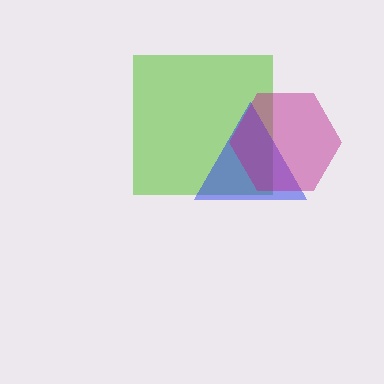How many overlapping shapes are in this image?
There are 3 overlapping shapes in the image.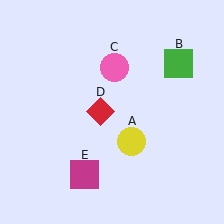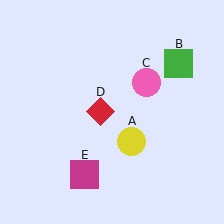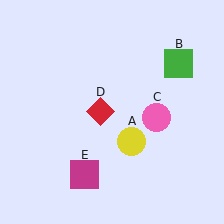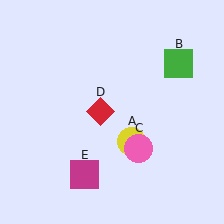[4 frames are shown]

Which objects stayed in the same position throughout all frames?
Yellow circle (object A) and green square (object B) and red diamond (object D) and magenta square (object E) remained stationary.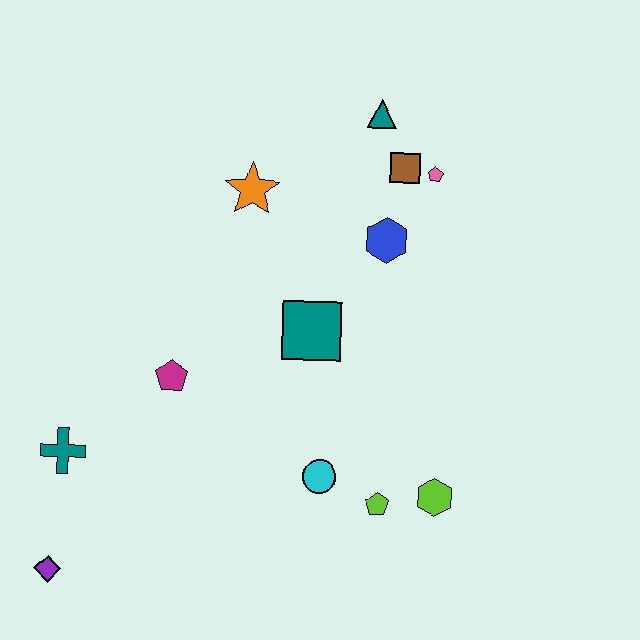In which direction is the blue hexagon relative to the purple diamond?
The blue hexagon is above the purple diamond.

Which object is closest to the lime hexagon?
The lime pentagon is closest to the lime hexagon.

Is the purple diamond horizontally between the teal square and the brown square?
No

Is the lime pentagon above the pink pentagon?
No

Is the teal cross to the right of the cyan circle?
No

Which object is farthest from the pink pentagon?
The purple diamond is farthest from the pink pentagon.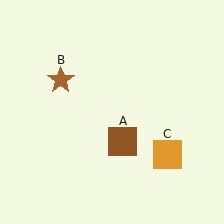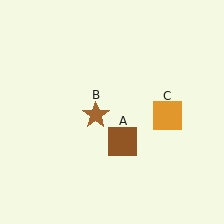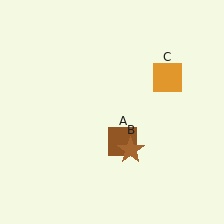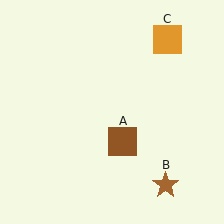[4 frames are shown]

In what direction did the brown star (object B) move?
The brown star (object B) moved down and to the right.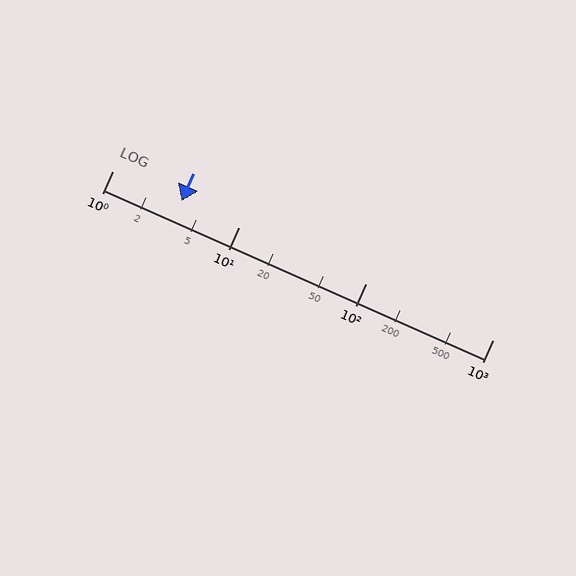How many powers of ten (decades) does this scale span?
The scale spans 3 decades, from 1 to 1000.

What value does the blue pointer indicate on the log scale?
The pointer indicates approximately 3.5.